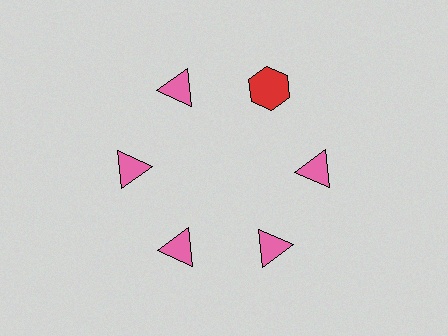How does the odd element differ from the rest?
It differs in both color (red instead of pink) and shape (hexagon instead of triangle).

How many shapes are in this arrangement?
There are 6 shapes arranged in a ring pattern.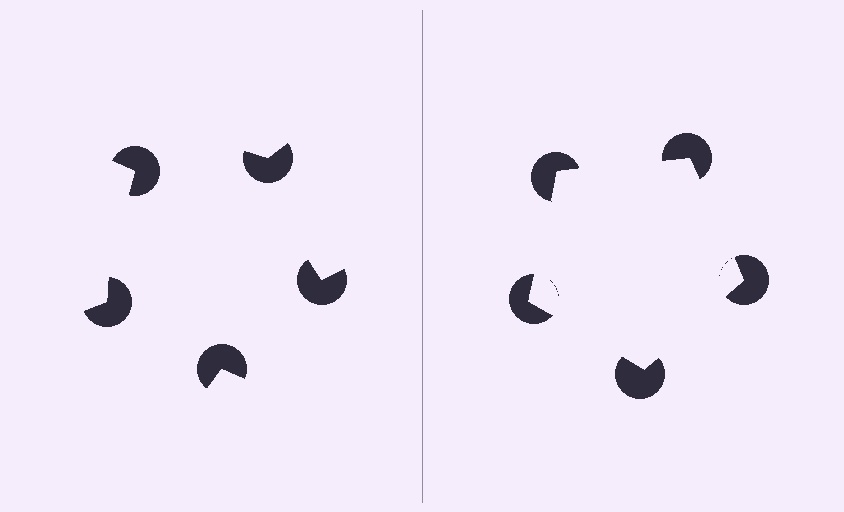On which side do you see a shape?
An illusory pentagon appears on the right side. On the left side the wedge cuts are rotated, so no coherent shape forms.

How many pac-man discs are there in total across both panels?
10 — 5 on each side.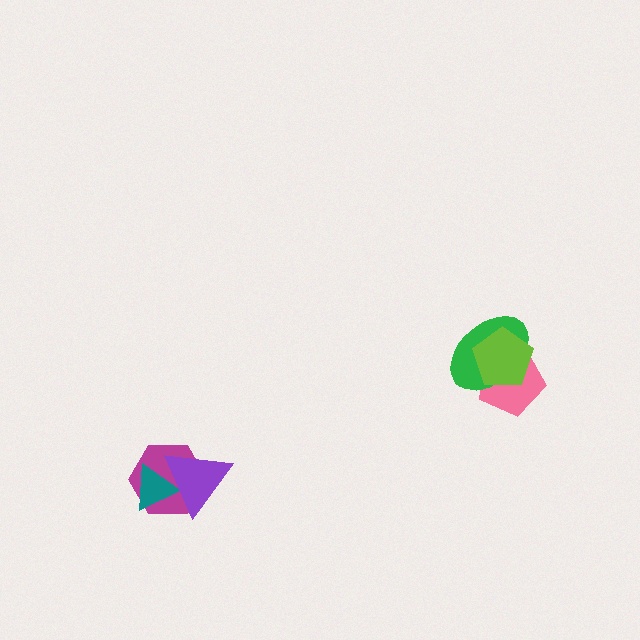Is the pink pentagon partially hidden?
Yes, it is partially covered by another shape.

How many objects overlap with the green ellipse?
2 objects overlap with the green ellipse.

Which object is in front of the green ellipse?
The lime pentagon is in front of the green ellipse.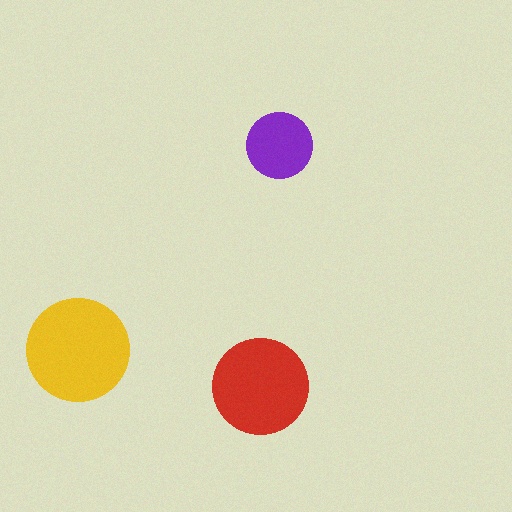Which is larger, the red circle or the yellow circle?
The yellow one.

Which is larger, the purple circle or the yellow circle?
The yellow one.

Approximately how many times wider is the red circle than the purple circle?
About 1.5 times wider.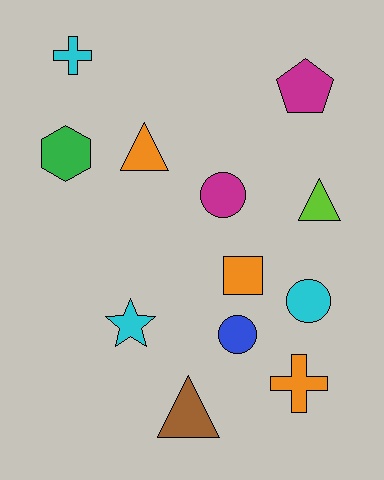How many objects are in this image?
There are 12 objects.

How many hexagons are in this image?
There is 1 hexagon.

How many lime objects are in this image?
There is 1 lime object.